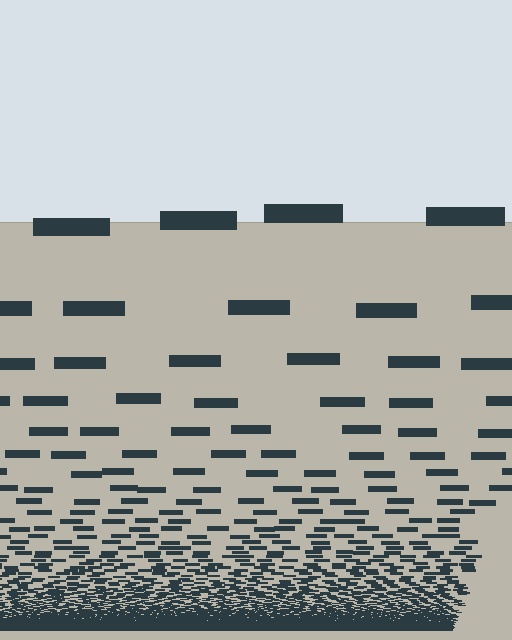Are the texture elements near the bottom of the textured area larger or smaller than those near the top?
Smaller. The gradient is inverted — elements near the bottom are smaller and denser.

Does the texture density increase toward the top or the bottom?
Density increases toward the bottom.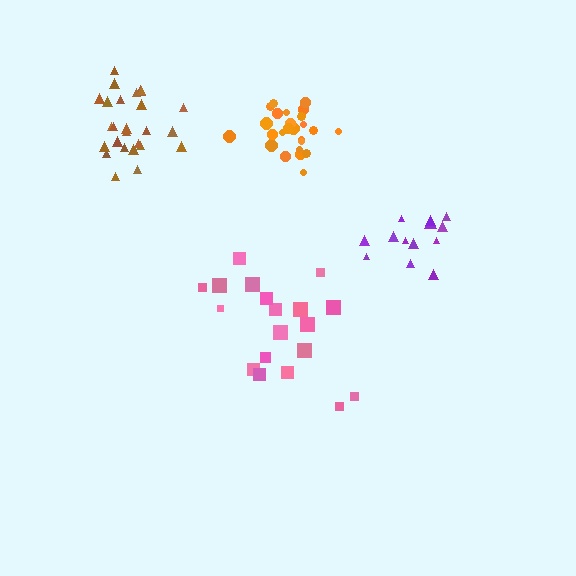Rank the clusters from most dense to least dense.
orange, brown, purple, pink.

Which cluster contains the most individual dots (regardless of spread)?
Brown (27).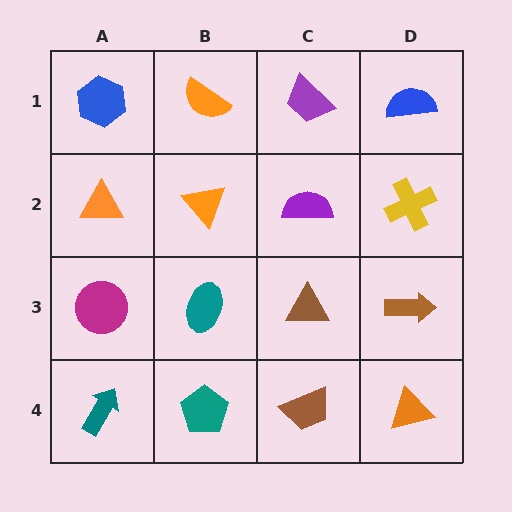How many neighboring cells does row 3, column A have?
3.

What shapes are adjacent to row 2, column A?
A blue hexagon (row 1, column A), a magenta circle (row 3, column A), an orange triangle (row 2, column B).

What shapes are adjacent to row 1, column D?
A yellow cross (row 2, column D), a purple trapezoid (row 1, column C).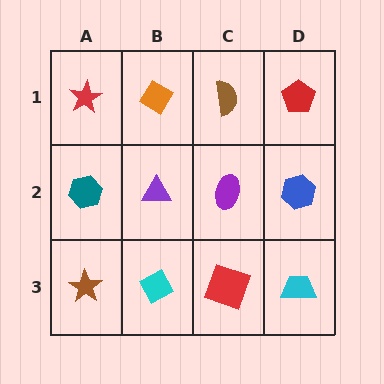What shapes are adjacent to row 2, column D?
A red pentagon (row 1, column D), a cyan trapezoid (row 3, column D), a purple ellipse (row 2, column C).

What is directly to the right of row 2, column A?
A purple triangle.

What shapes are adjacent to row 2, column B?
An orange diamond (row 1, column B), a cyan diamond (row 3, column B), a teal hexagon (row 2, column A), a purple ellipse (row 2, column C).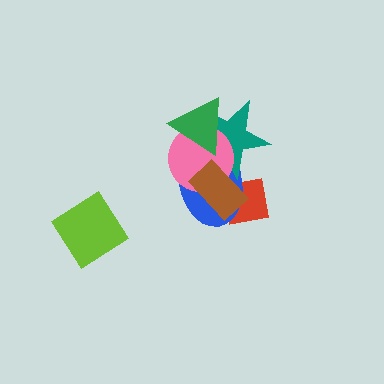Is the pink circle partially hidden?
Yes, it is partially covered by another shape.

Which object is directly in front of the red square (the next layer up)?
The blue ellipse is directly in front of the red square.